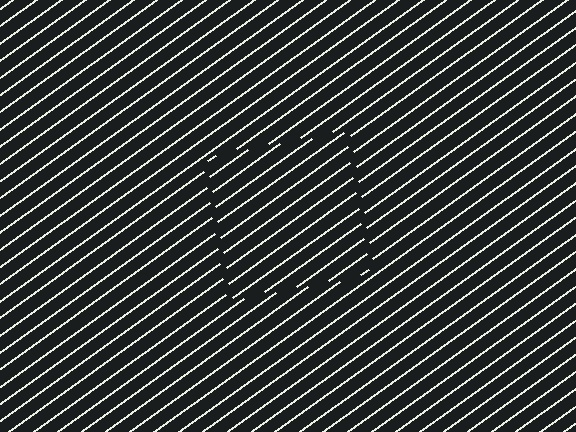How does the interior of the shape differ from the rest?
The interior of the shape contains the same grating, shifted by half a period — the contour is defined by the phase discontinuity where line-ends from the inner and outer gratings abut.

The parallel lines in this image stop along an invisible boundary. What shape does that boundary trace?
An illusory square. The interior of the shape contains the same grating, shifted by half a period — the contour is defined by the phase discontinuity where line-ends from the inner and outer gratings abut.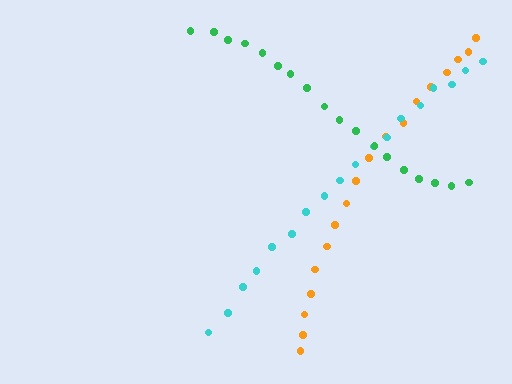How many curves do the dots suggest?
There are 3 distinct paths.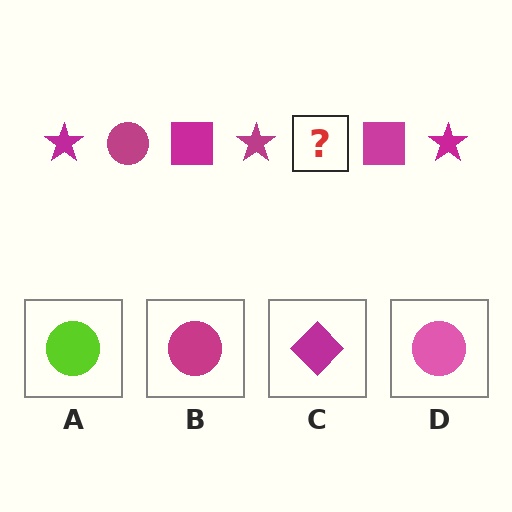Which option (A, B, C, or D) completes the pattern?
B.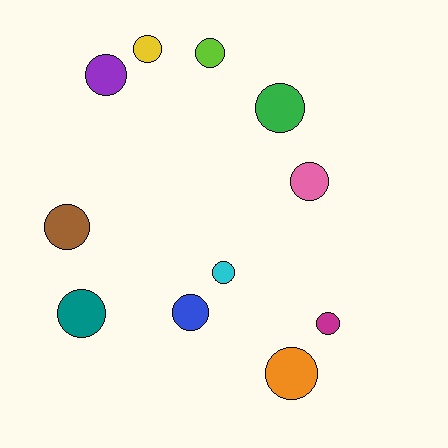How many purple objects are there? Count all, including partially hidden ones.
There is 1 purple object.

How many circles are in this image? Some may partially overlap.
There are 11 circles.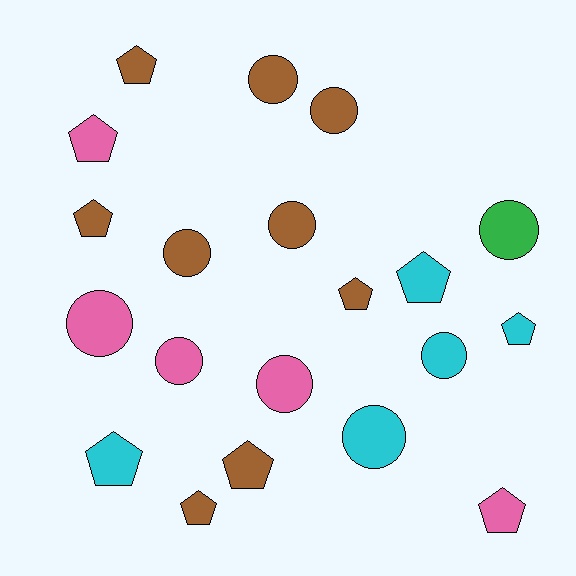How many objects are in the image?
There are 20 objects.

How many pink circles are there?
There are 3 pink circles.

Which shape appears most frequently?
Pentagon, with 10 objects.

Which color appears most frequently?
Brown, with 9 objects.